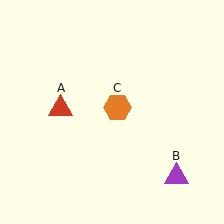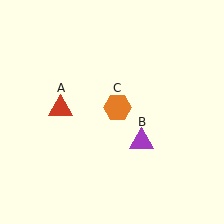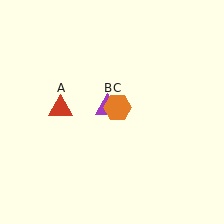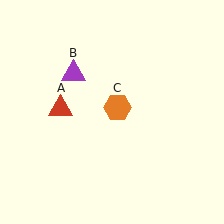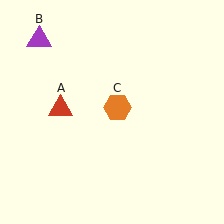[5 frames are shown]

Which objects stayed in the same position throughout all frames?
Red triangle (object A) and orange hexagon (object C) remained stationary.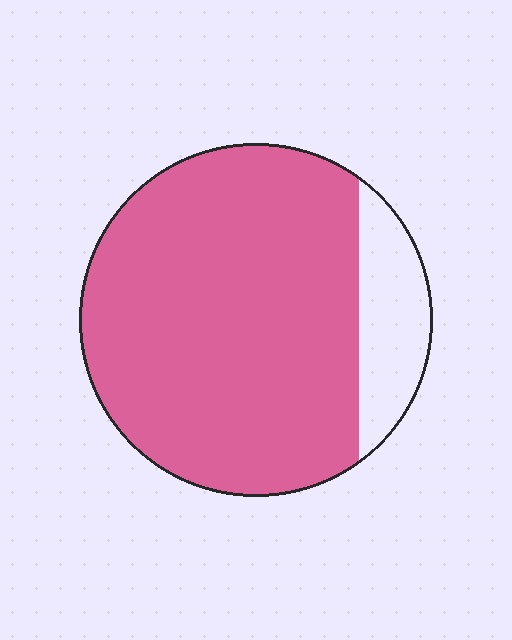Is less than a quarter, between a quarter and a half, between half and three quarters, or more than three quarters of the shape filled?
More than three quarters.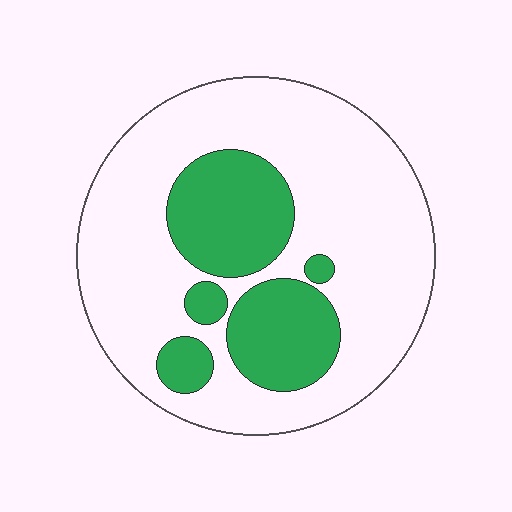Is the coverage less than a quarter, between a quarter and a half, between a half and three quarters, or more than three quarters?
Between a quarter and a half.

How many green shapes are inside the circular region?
5.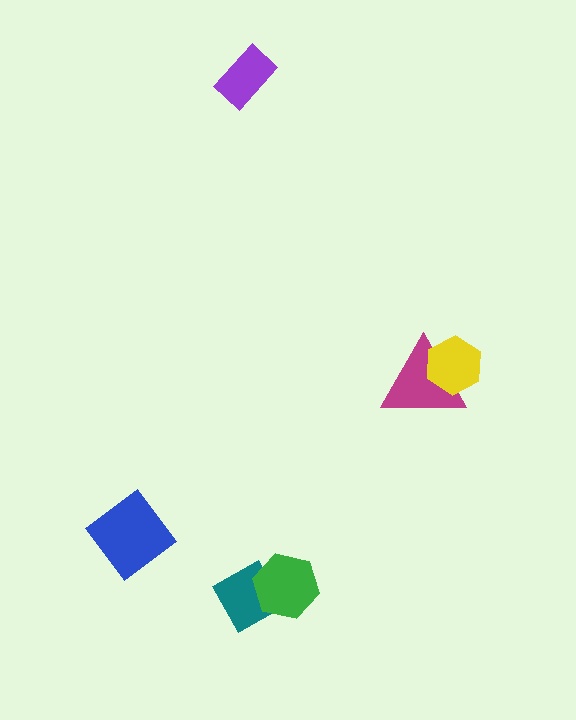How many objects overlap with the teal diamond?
1 object overlaps with the teal diamond.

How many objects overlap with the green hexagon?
1 object overlaps with the green hexagon.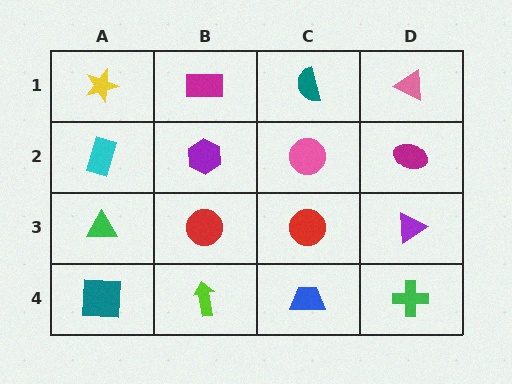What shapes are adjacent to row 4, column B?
A red circle (row 3, column B), a teal square (row 4, column A), a blue trapezoid (row 4, column C).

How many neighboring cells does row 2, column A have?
3.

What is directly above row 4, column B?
A red circle.